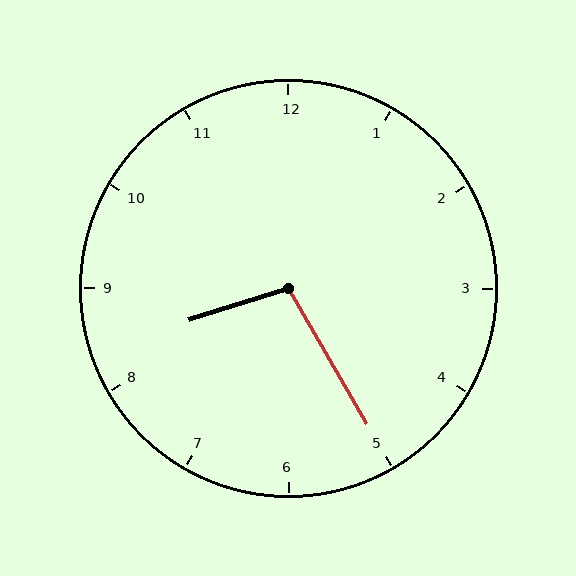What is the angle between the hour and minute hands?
Approximately 102 degrees.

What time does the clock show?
8:25.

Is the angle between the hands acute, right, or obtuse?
It is obtuse.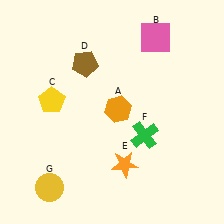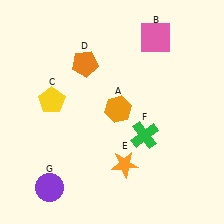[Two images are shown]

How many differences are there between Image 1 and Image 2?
There are 2 differences between the two images.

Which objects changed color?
D changed from brown to orange. G changed from yellow to purple.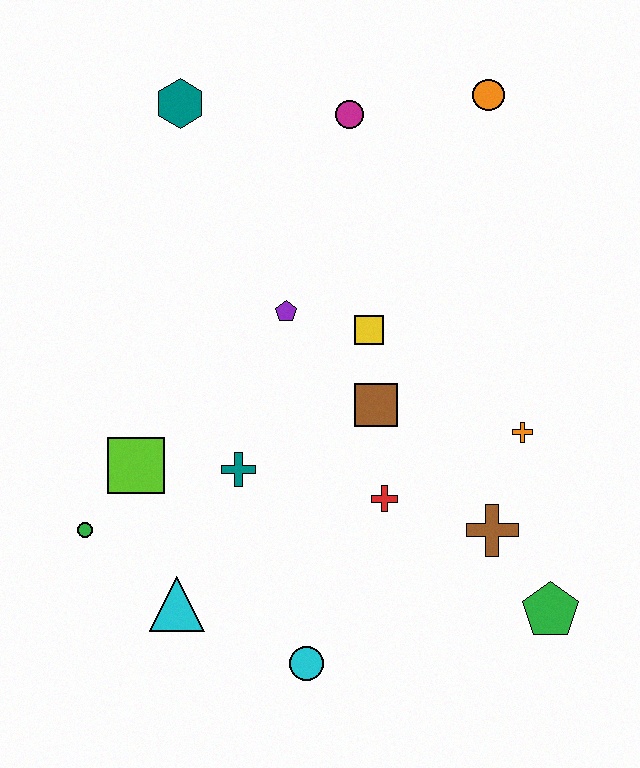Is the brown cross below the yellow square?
Yes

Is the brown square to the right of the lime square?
Yes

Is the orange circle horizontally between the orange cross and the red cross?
Yes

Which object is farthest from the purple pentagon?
The green pentagon is farthest from the purple pentagon.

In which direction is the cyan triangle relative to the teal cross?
The cyan triangle is below the teal cross.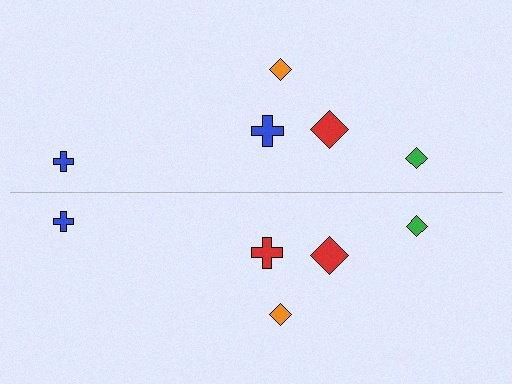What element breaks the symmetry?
The red cross on the bottom side breaks the symmetry — its mirror counterpart is blue.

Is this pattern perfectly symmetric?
No, the pattern is not perfectly symmetric. The red cross on the bottom side breaks the symmetry — its mirror counterpart is blue.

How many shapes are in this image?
There are 10 shapes in this image.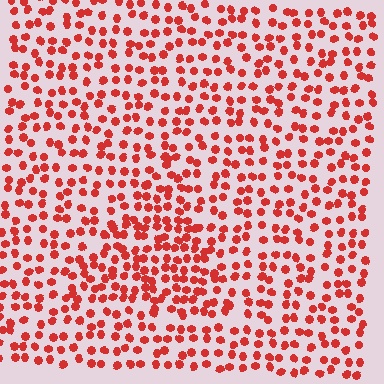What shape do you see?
I see a triangle.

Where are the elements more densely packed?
The elements are more densely packed inside the triangle boundary.